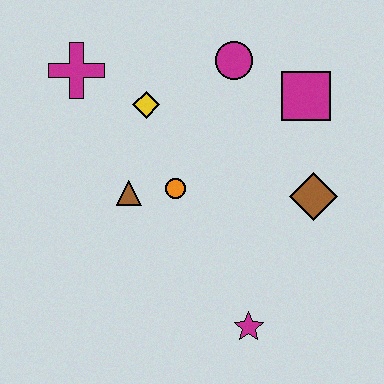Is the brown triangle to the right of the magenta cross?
Yes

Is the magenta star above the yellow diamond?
No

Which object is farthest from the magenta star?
The magenta cross is farthest from the magenta star.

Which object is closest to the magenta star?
The brown diamond is closest to the magenta star.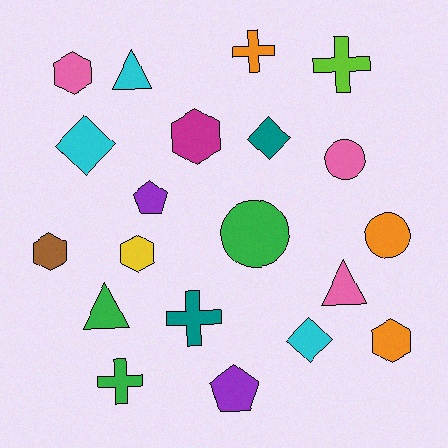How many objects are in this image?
There are 20 objects.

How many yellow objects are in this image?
There is 1 yellow object.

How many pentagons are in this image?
There are 2 pentagons.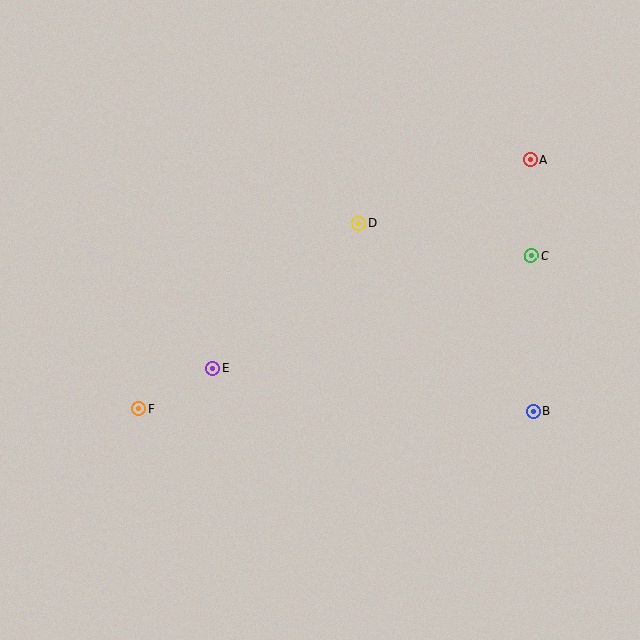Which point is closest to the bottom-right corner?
Point B is closest to the bottom-right corner.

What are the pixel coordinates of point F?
Point F is at (139, 408).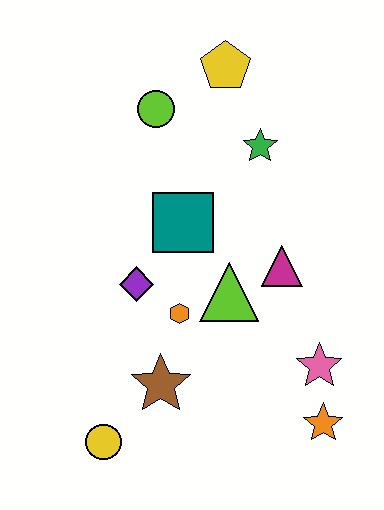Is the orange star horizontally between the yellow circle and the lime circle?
No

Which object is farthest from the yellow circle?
The yellow pentagon is farthest from the yellow circle.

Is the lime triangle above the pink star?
Yes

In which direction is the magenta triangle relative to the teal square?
The magenta triangle is to the right of the teal square.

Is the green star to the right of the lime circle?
Yes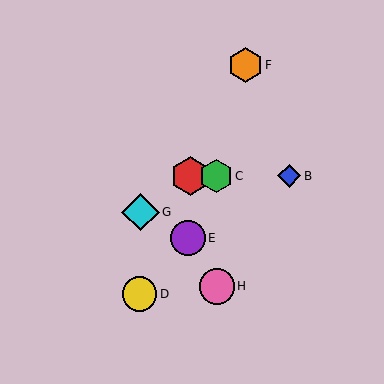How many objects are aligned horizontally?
3 objects (A, B, C) are aligned horizontally.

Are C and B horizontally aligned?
Yes, both are at y≈176.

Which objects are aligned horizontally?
Objects A, B, C are aligned horizontally.